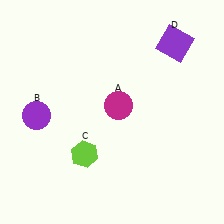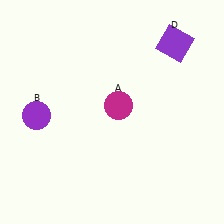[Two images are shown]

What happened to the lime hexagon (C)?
The lime hexagon (C) was removed in Image 2. It was in the bottom-left area of Image 1.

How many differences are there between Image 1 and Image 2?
There is 1 difference between the two images.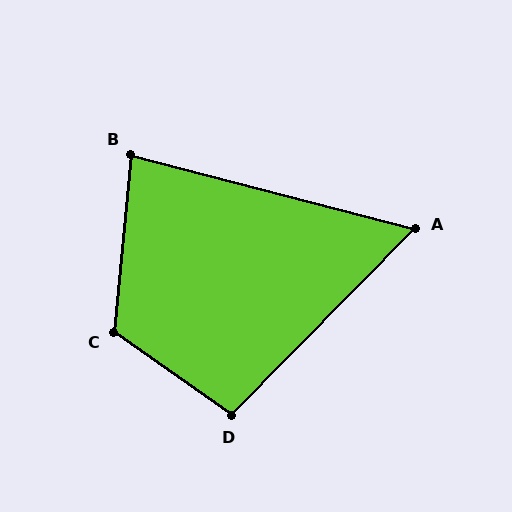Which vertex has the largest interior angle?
C, at approximately 120 degrees.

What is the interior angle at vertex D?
Approximately 99 degrees (obtuse).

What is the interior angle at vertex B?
Approximately 81 degrees (acute).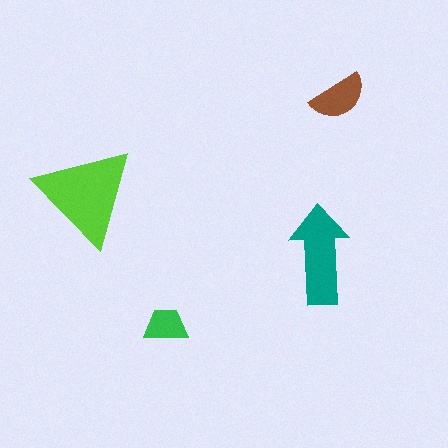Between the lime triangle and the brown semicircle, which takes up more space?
The lime triangle.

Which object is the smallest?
The green trapezoid.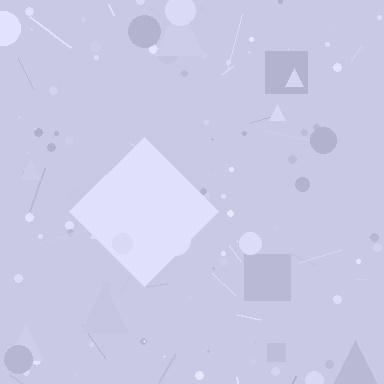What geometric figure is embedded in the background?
A diamond is embedded in the background.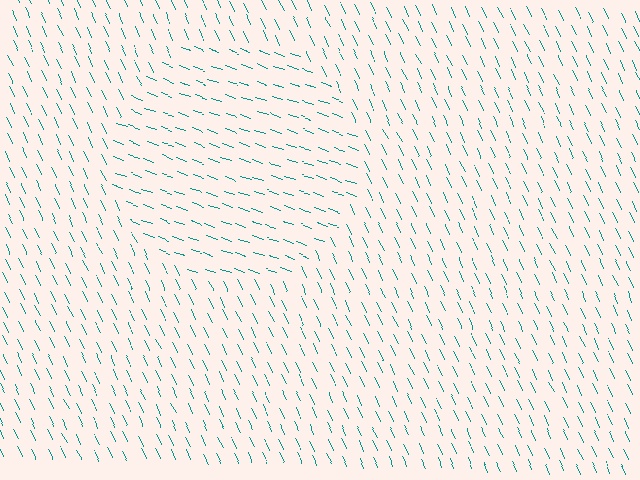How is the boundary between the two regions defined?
The boundary is defined purely by a change in line orientation (approximately 45 degrees difference). All lines are the same color and thickness.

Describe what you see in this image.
The image is filled with small teal line segments. A circle region in the image has lines oriented differently from the surrounding lines, creating a visible texture boundary.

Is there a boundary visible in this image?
Yes, there is a texture boundary formed by a change in line orientation.